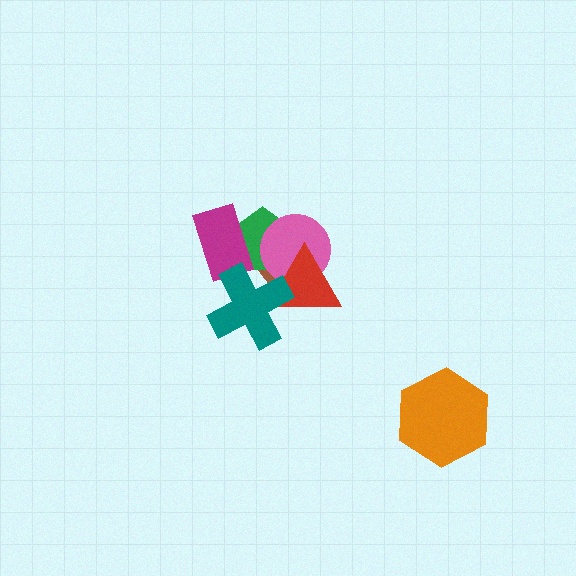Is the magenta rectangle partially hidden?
Yes, it is partially covered by another shape.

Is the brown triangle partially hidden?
Yes, it is partially covered by another shape.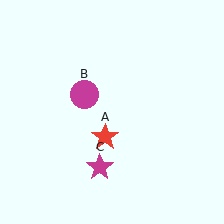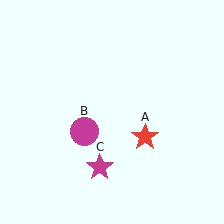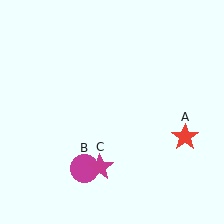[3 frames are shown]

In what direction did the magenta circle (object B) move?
The magenta circle (object B) moved down.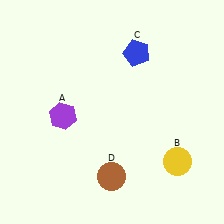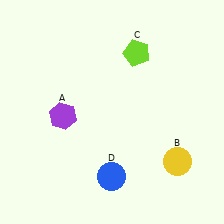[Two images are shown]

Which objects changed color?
C changed from blue to lime. D changed from brown to blue.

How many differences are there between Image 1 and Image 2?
There are 2 differences between the two images.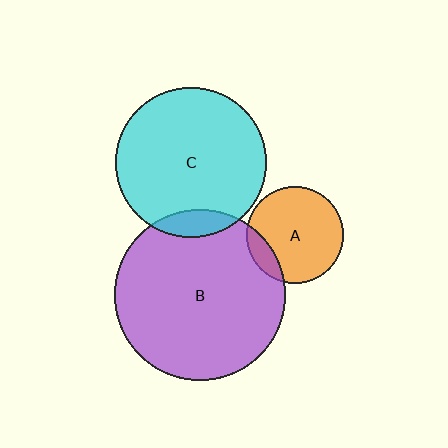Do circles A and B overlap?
Yes.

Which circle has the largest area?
Circle B (purple).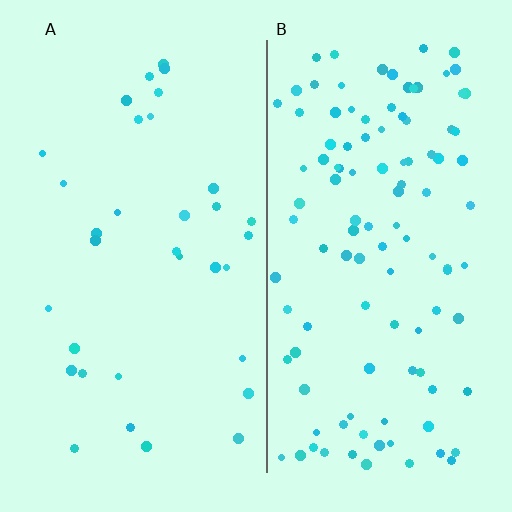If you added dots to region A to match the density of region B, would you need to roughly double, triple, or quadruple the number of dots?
Approximately triple.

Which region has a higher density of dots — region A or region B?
B (the right).